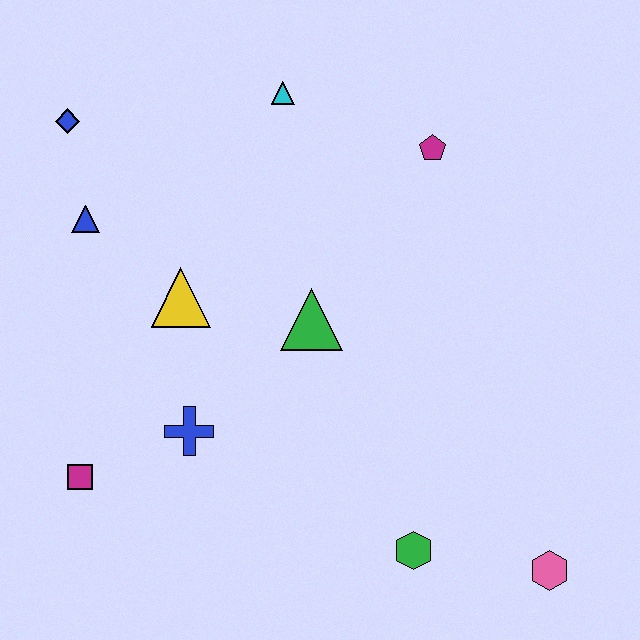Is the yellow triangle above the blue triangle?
No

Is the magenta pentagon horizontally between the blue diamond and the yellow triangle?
No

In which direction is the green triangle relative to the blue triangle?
The green triangle is to the right of the blue triangle.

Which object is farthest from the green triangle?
The pink hexagon is farthest from the green triangle.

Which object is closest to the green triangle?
The yellow triangle is closest to the green triangle.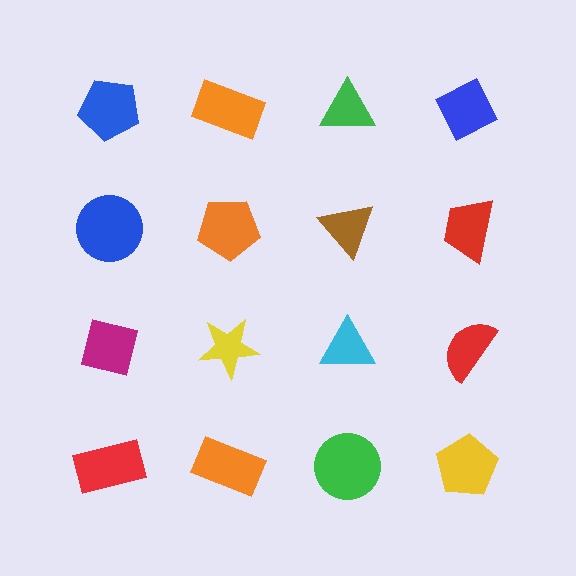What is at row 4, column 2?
An orange rectangle.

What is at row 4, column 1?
A red rectangle.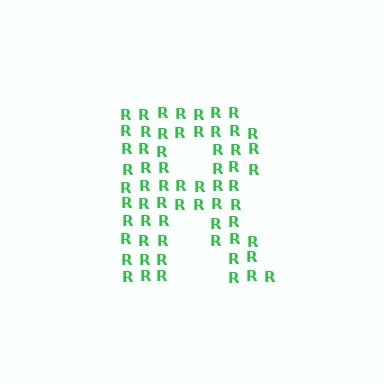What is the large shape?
The large shape is the letter R.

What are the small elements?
The small elements are letter R's.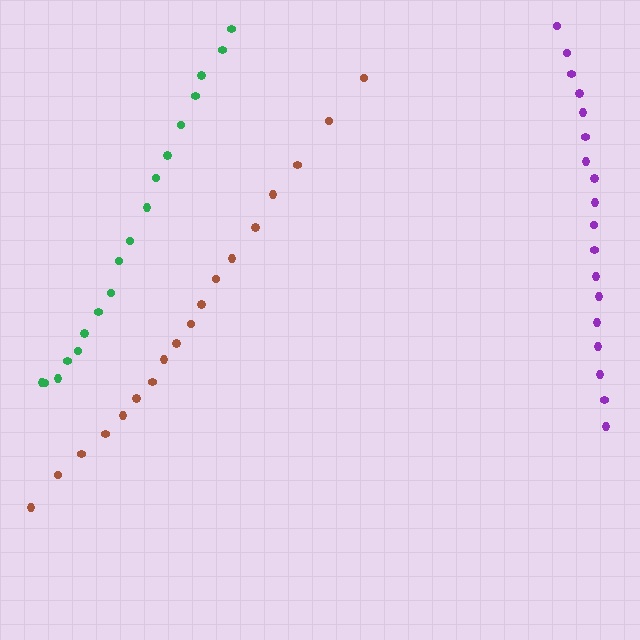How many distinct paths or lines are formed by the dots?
There are 3 distinct paths.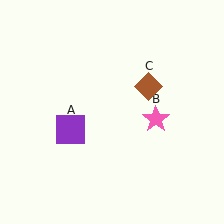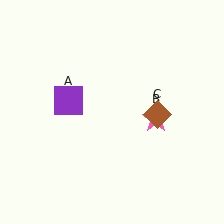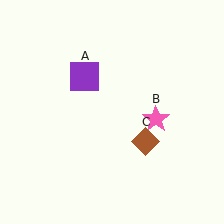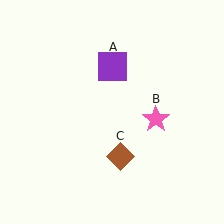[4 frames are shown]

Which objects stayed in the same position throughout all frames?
Pink star (object B) remained stationary.